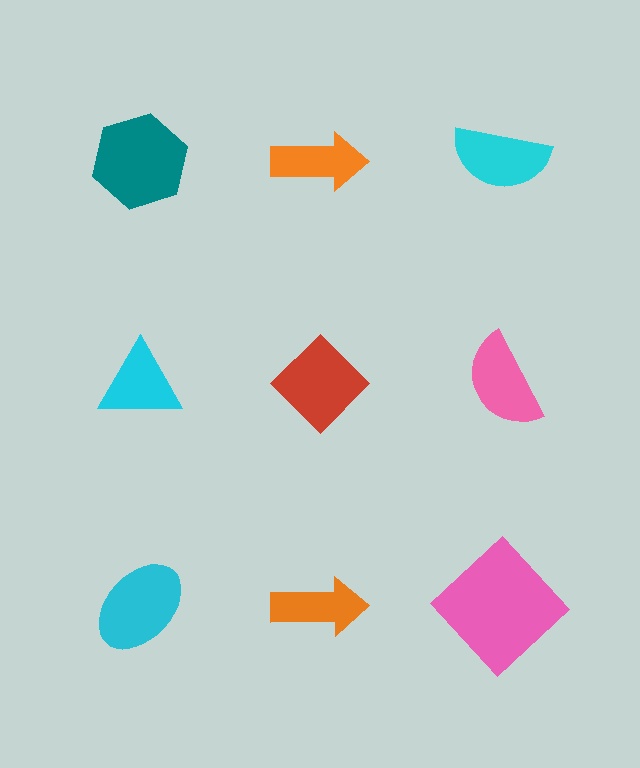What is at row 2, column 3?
A pink semicircle.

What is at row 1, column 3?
A cyan semicircle.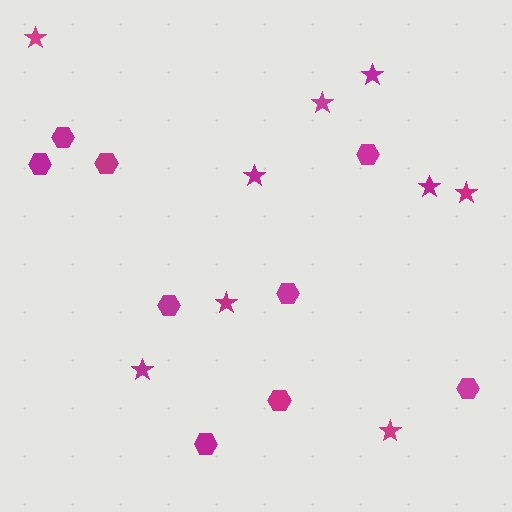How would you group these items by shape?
There are 2 groups: one group of stars (9) and one group of hexagons (9).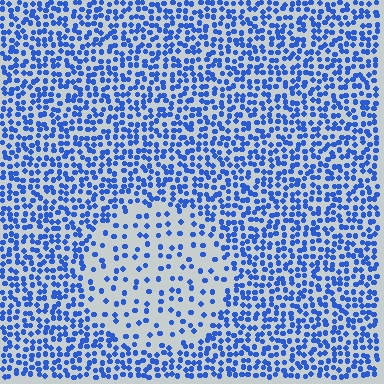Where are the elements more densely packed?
The elements are more densely packed outside the circle boundary.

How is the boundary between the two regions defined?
The boundary is defined by a change in element density (approximately 2.4x ratio). All elements are the same color, size, and shape.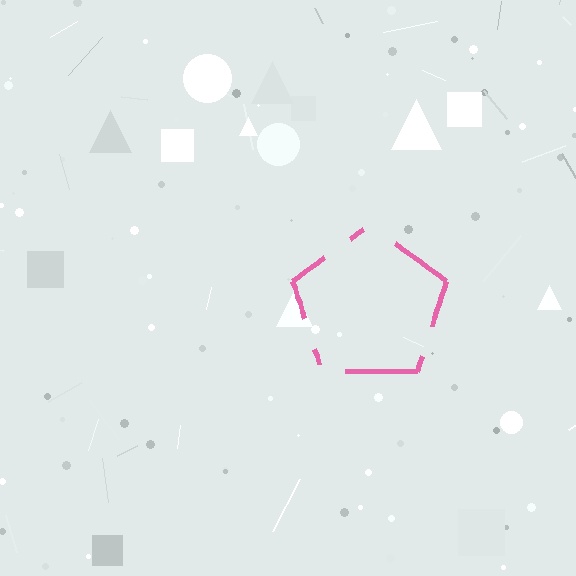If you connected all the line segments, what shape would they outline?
They would outline a pentagon.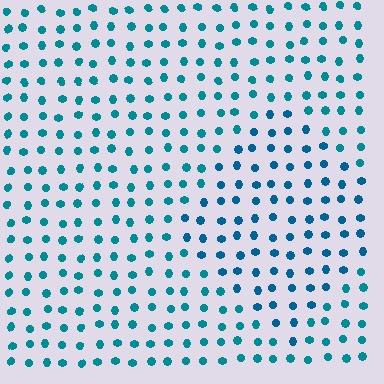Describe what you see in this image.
The image is filled with small teal elements in a uniform arrangement. A diamond-shaped region is visible where the elements are tinted to a slightly different hue, forming a subtle color boundary.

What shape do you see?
I see a diamond.